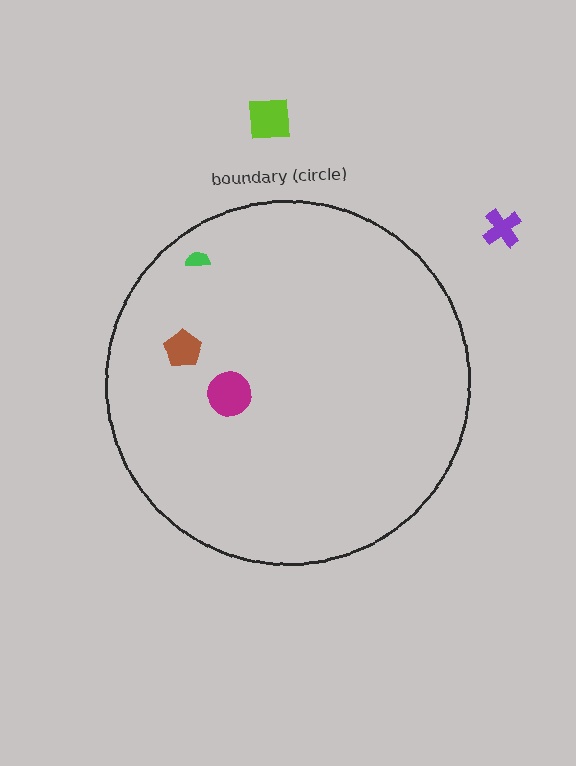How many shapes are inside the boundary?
3 inside, 2 outside.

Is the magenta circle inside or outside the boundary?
Inside.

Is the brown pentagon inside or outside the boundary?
Inside.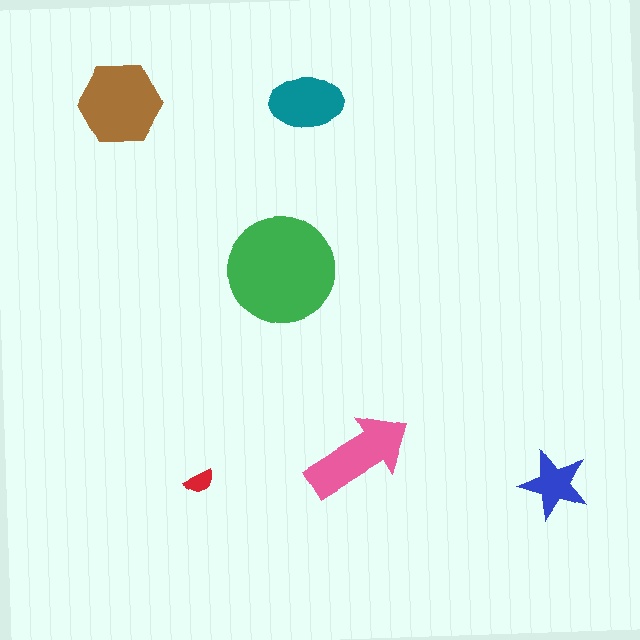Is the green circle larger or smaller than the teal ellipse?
Larger.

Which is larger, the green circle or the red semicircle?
The green circle.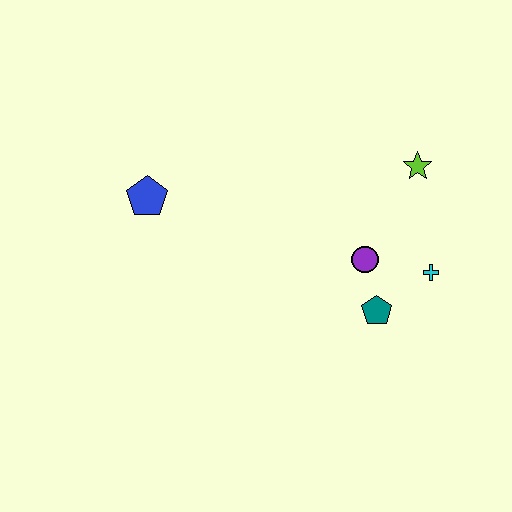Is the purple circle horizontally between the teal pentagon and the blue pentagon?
Yes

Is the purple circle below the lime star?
Yes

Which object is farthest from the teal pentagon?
The blue pentagon is farthest from the teal pentagon.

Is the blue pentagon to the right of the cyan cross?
No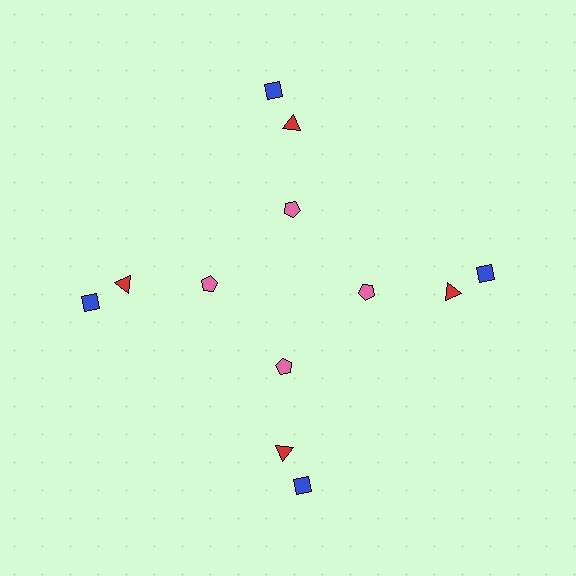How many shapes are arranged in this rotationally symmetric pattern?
There are 12 shapes, arranged in 4 groups of 3.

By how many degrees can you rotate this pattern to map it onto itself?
The pattern maps onto itself every 90 degrees of rotation.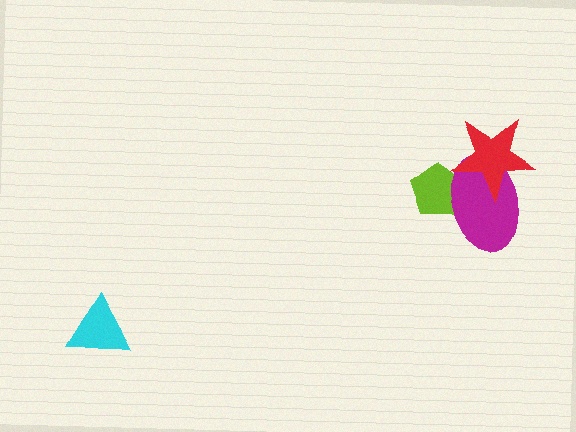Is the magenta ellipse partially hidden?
Yes, it is partially covered by another shape.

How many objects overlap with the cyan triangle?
0 objects overlap with the cyan triangle.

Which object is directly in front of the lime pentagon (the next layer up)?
The magenta ellipse is directly in front of the lime pentagon.